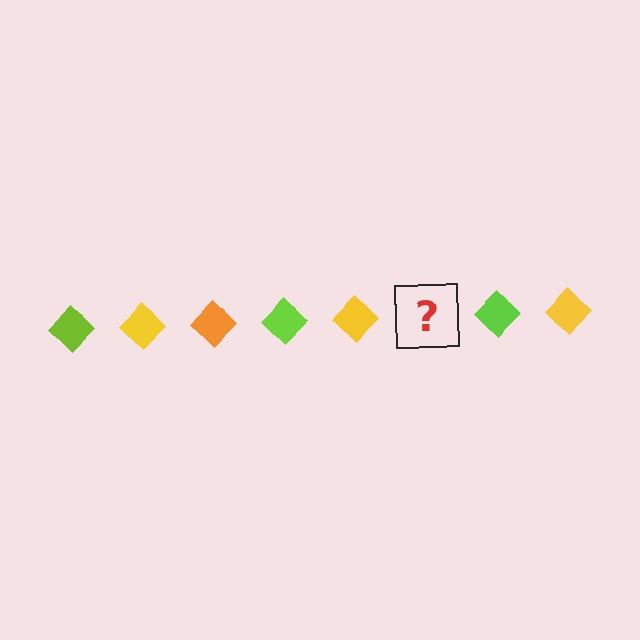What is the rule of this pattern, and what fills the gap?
The rule is that the pattern cycles through lime, yellow, orange diamonds. The gap should be filled with an orange diamond.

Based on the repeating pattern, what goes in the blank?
The blank should be an orange diamond.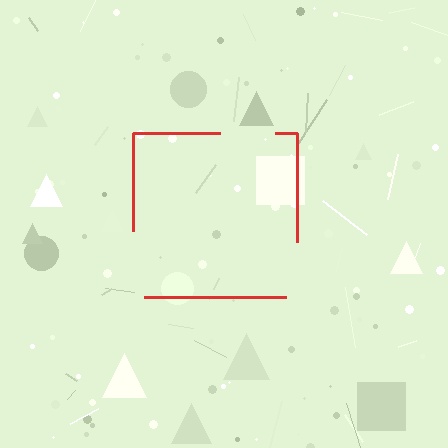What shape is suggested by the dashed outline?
The dashed outline suggests a square.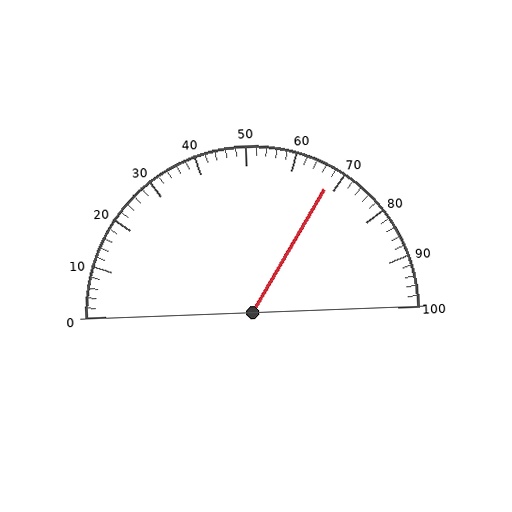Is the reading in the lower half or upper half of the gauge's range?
The reading is in the upper half of the range (0 to 100).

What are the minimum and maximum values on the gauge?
The gauge ranges from 0 to 100.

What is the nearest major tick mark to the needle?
The nearest major tick mark is 70.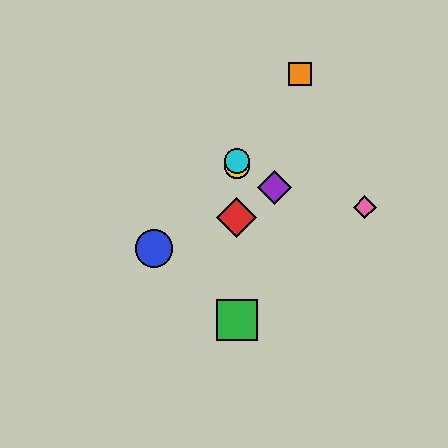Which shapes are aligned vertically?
The red diamond, the green square, the yellow circle, the cyan circle are aligned vertically.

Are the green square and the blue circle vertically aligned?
No, the green square is at x≈237 and the blue circle is at x≈154.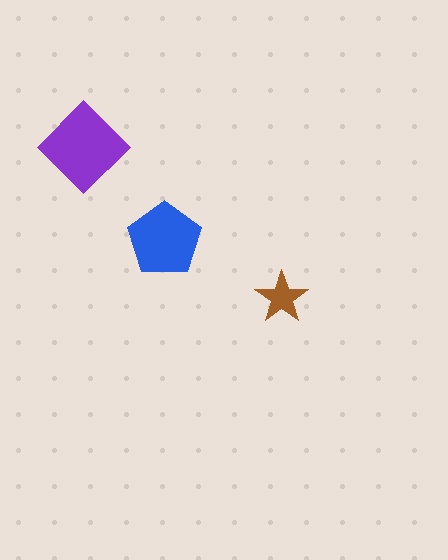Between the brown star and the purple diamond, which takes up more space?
The purple diamond.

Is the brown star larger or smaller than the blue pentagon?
Smaller.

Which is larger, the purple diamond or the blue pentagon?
The purple diamond.